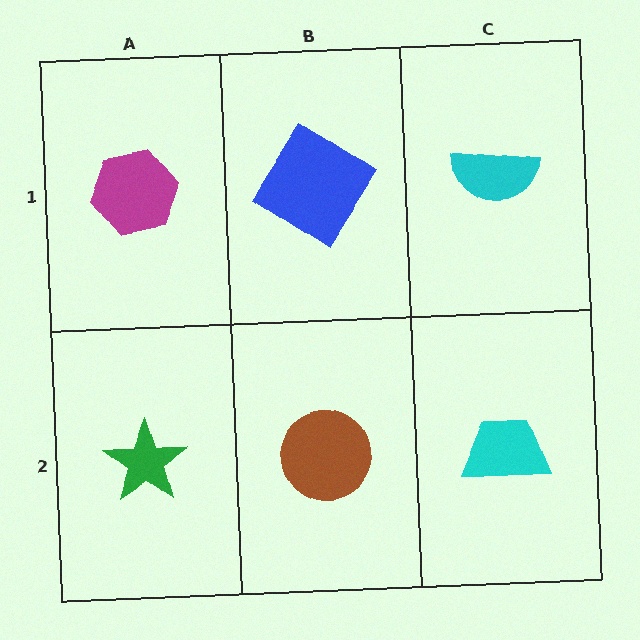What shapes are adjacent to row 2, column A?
A magenta hexagon (row 1, column A), a brown circle (row 2, column B).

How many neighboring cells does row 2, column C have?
2.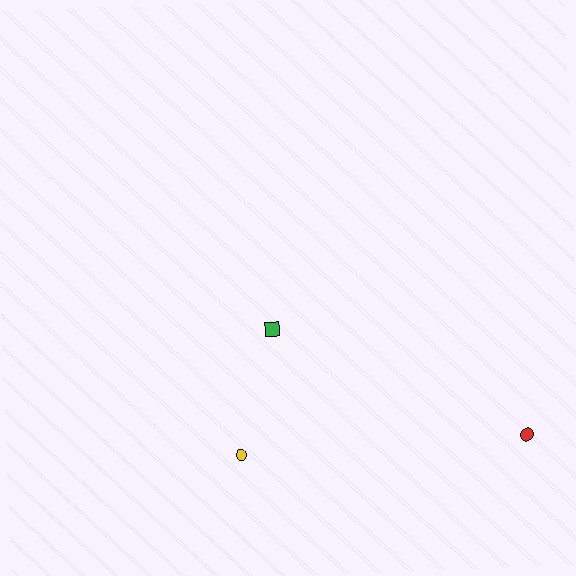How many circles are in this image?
There are 2 circles.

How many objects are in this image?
There are 3 objects.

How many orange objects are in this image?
There are no orange objects.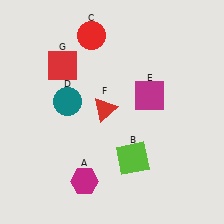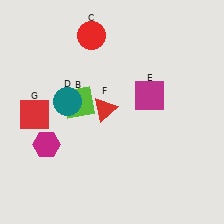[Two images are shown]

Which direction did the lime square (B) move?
The lime square (B) moved up.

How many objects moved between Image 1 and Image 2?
3 objects moved between the two images.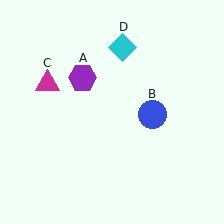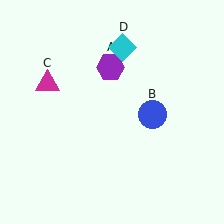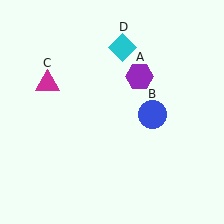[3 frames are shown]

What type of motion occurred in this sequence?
The purple hexagon (object A) rotated clockwise around the center of the scene.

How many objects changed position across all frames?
1 object changed position: purple hexagon (object A).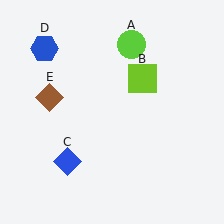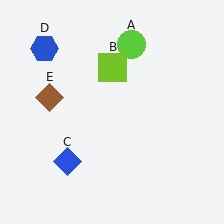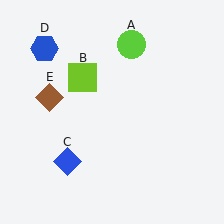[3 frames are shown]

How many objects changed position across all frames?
1 object changed position: lime square (object B).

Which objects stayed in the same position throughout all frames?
Lime circle (object A) and blue diamond (object C) and blue hexagon (object D) and brown diamond (object E) remained stationary.